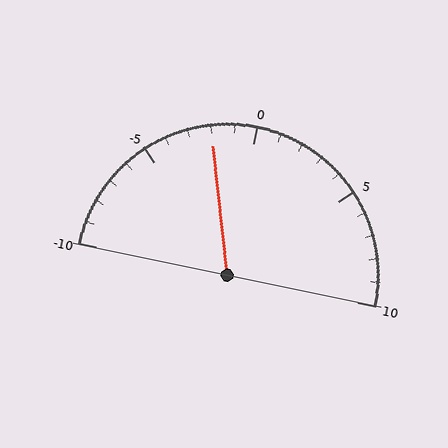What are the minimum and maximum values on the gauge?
The gauge ranges from -10 to 10.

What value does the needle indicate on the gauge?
The needle indicates approximately -2.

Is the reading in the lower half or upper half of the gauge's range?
The reading is in the lower half of the range (-10 to 10).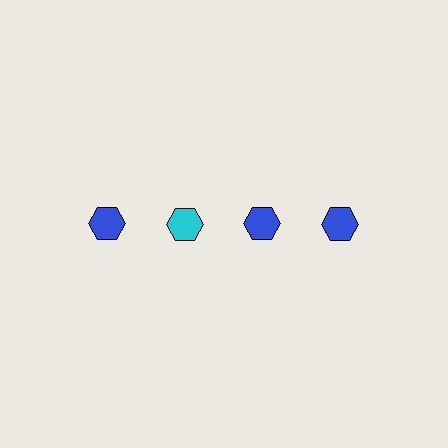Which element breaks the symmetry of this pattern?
The cyan hexagon in the top row, second from left column breaks the symmetry. All other shapes are blue hexagons.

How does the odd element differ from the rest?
It has a different color: cyan instead of blue.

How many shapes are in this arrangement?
There are 4 shapes arranged in a grid pattern.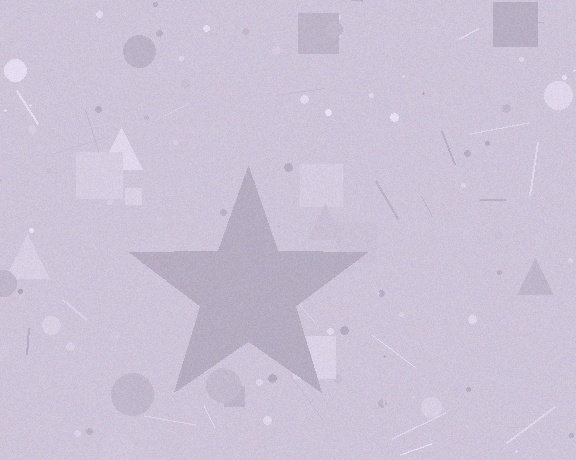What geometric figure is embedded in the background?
A star is embedded in the background.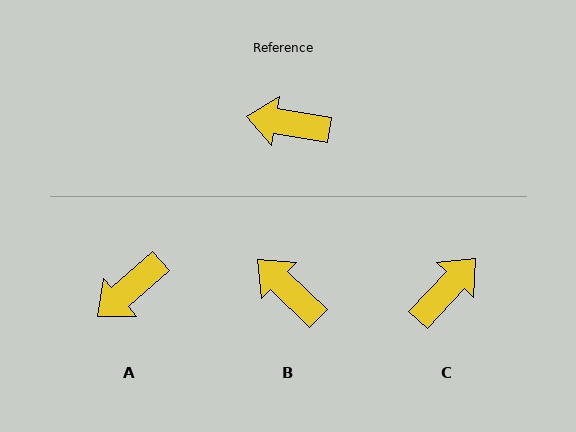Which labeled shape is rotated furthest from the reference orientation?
C, about 124 degrees away.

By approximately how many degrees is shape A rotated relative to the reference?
Approximately 50 degrees counter-clockwise.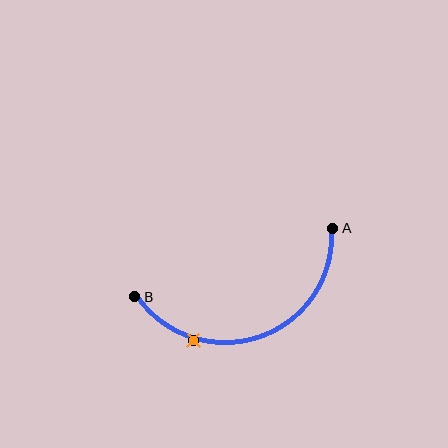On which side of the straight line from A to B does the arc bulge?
The arc bulges below the straight line connecting A and B.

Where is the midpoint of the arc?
The arc midpoint is the point on the curve farthest from the straight line joining A and B. It sits below that line.